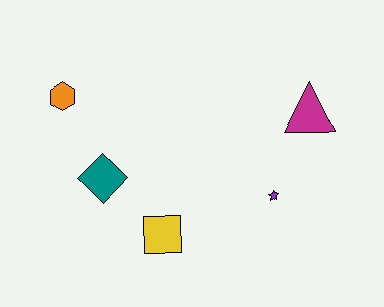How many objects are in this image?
There are 5 objects.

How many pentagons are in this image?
There are no pentagons.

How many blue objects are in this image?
There are no blue objects.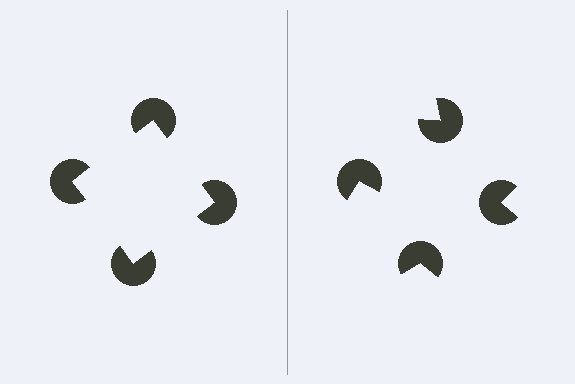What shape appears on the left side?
An illusory square.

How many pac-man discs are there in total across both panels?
8 — 4 on each side.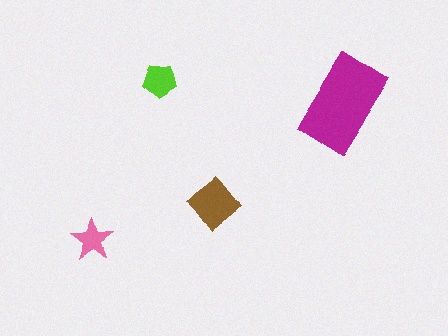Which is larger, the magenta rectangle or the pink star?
The magenta rectangle.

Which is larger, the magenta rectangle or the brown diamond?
The magenta rectangle.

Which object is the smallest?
The pink star.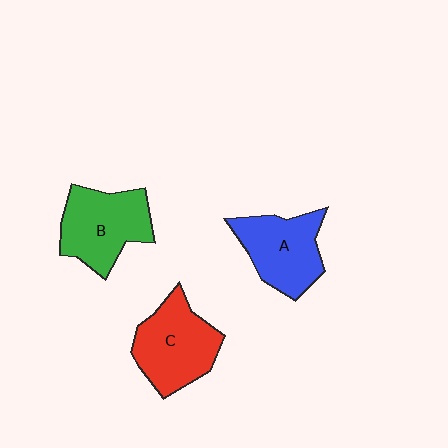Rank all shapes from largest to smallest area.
From largest to smallest: C (red), B (green), A (blue).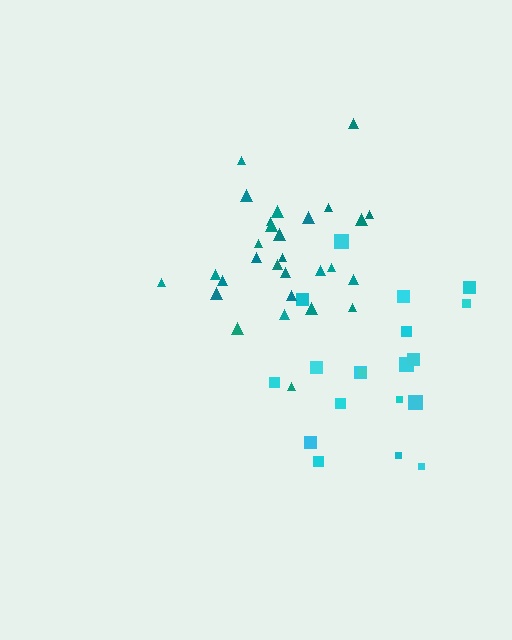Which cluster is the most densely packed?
Teal.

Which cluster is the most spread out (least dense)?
Cyan.